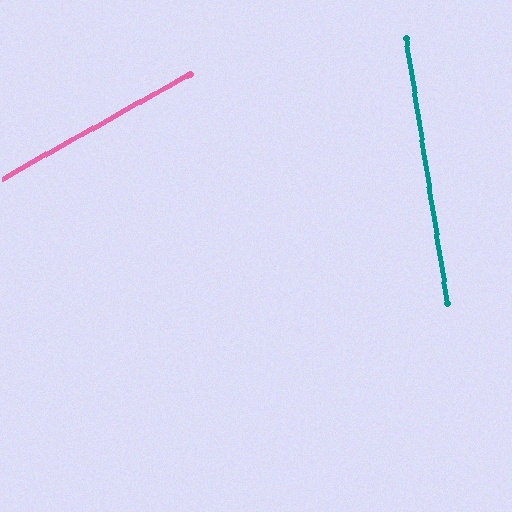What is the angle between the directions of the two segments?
Approximately 70 degrees.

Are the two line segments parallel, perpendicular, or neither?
Neither parallel nor perpendicular — they differ by about 70°.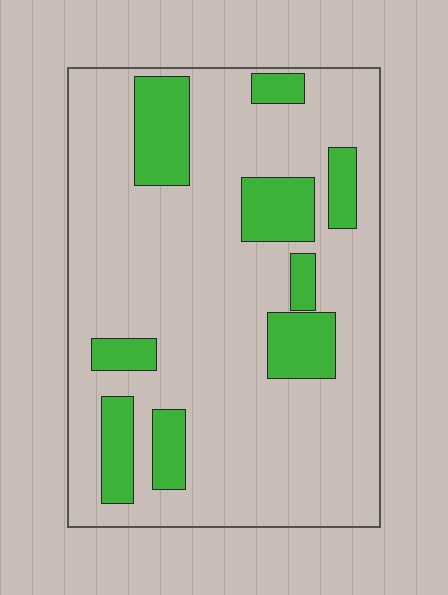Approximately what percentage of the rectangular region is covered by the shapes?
Approximately 20%.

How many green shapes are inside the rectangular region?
9.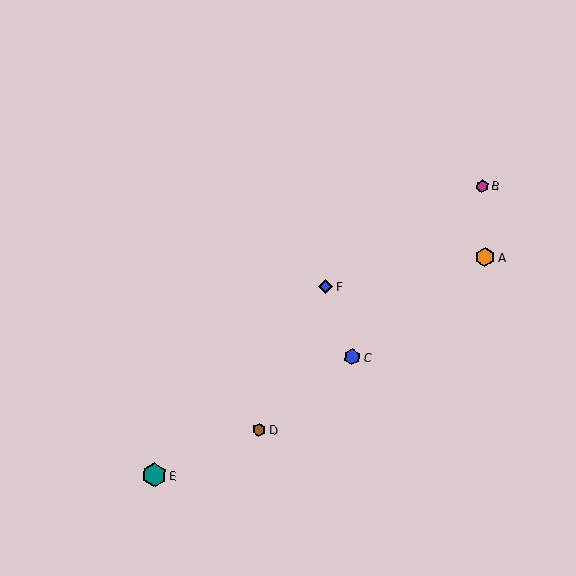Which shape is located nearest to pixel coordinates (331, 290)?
The blue diamond (labeled F) at (326, 286) is nearest to that location.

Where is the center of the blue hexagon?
The center of the blue hexagon is at (352, 357).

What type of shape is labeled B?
Shape B is a magenta hexagon.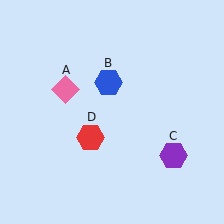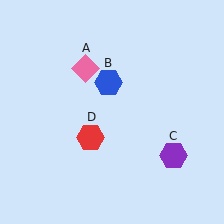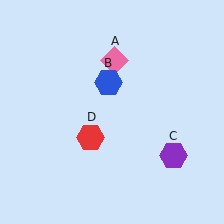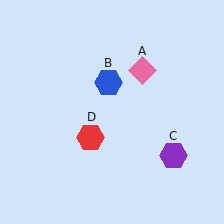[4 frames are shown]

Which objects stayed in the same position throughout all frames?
Blue hexagon (object B) and purple hexagon (object C) and red hexagon (object D) remained stationary.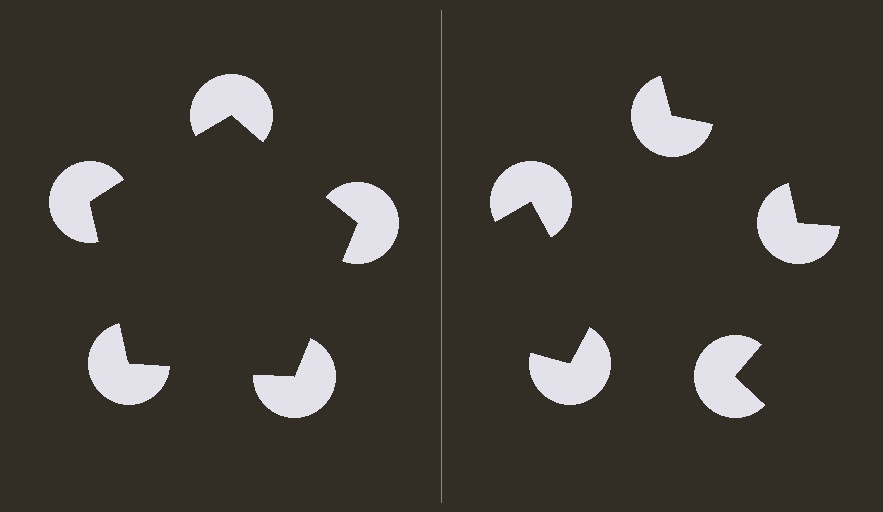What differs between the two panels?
The pac-man discs are positioned identically on both sides; only the wedge orientations differ. On the left they align to a pentagon; on the right they are misaligned.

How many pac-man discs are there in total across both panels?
10 — 5 on each side.